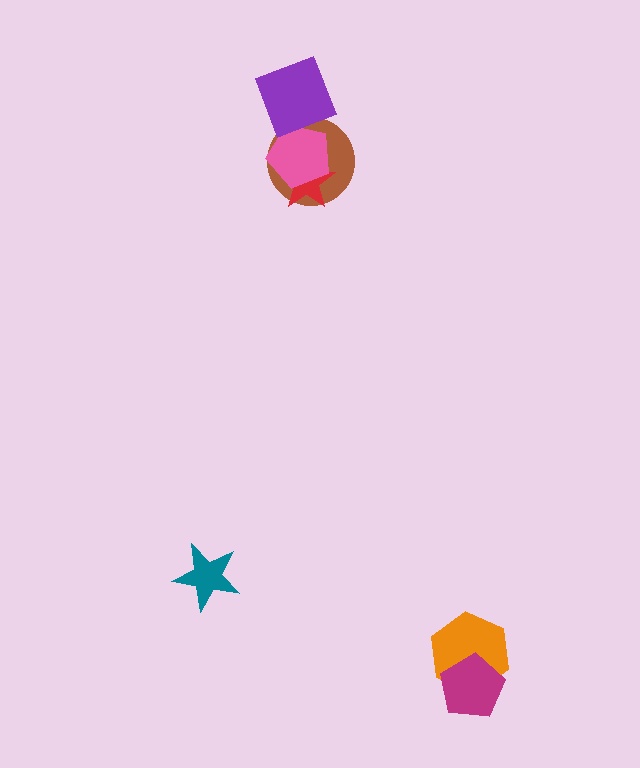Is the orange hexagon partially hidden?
Yes, it is partially covered by another shape.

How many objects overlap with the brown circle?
3 objects overlap with the brown circle.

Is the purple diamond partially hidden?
No, no other shape covers it.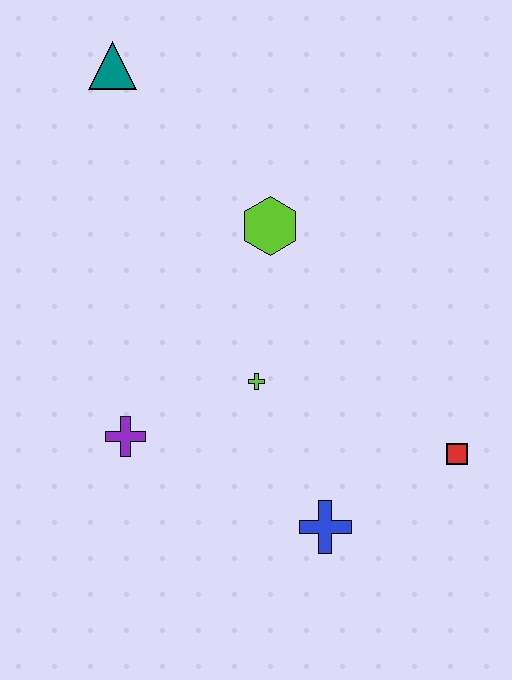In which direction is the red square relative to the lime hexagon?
The red square is below the lime hexagon.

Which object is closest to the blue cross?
The red square is closest to the blue cross.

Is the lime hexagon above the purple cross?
Yes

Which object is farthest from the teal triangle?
The red square is farthest from the teal triangle.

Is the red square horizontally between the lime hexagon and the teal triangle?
No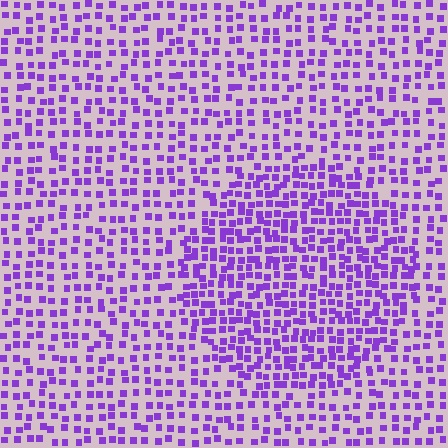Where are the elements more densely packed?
The elements are more densely packed inside the circle boundary.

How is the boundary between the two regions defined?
The boundary is defined by a change in element density (approximately 1.7x ratio). All elements are the same color, size, and shape.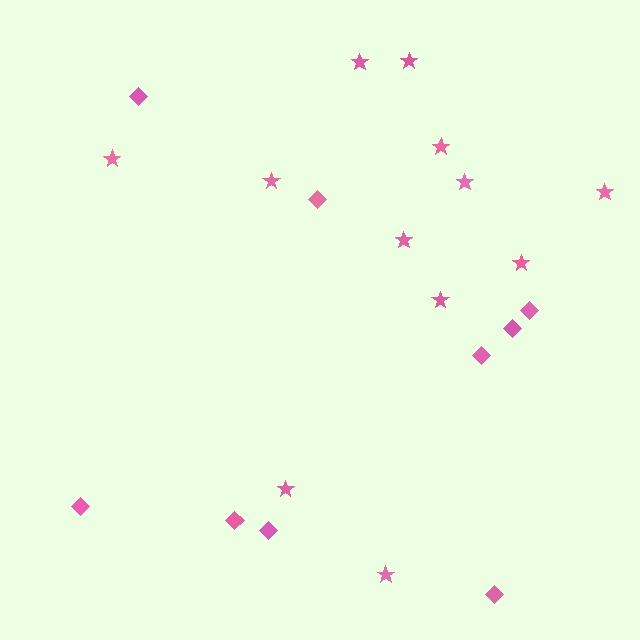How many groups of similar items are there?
There are 2 groups: one group of stars (12) and one group of diamonds (9).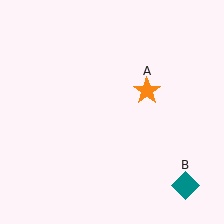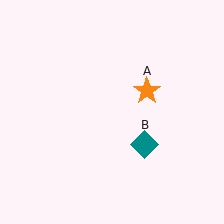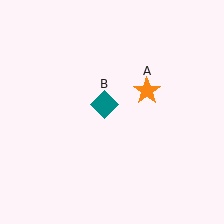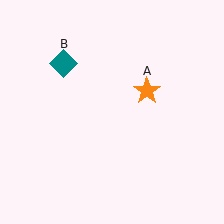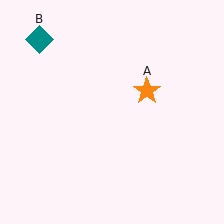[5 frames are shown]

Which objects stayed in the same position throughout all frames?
Orange star (object A) remained stationary.